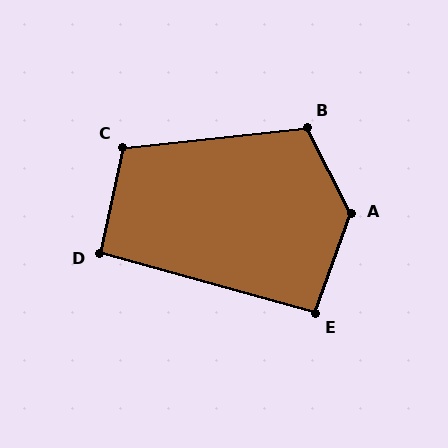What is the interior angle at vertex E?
Approximately 94 degrees (approximately right).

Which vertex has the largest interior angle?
A, at approximately 133 degrees.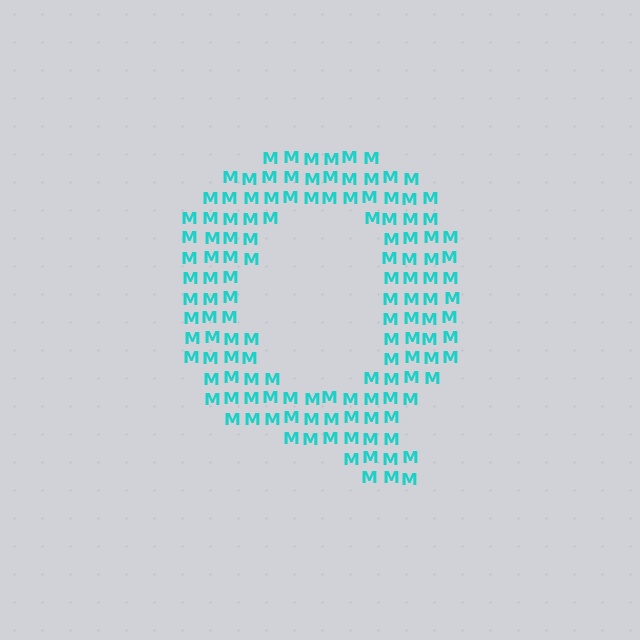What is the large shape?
The large shape is the letter Q.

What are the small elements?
The small elements are letter M's.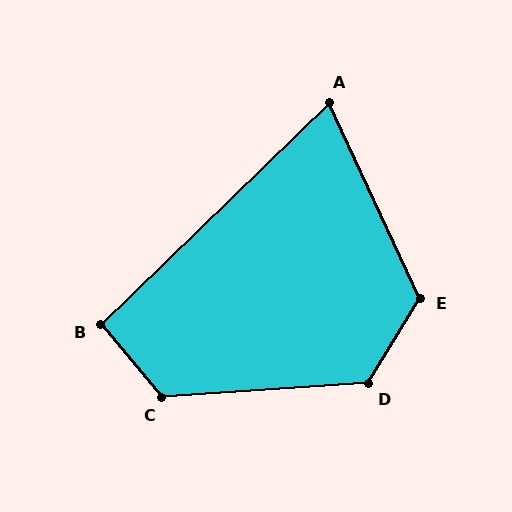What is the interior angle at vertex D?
Approximately 125 degrees (obtuse).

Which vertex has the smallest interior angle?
A, at approximately 71 degrees.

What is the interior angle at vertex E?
Approximately 124 degrees (obtuse).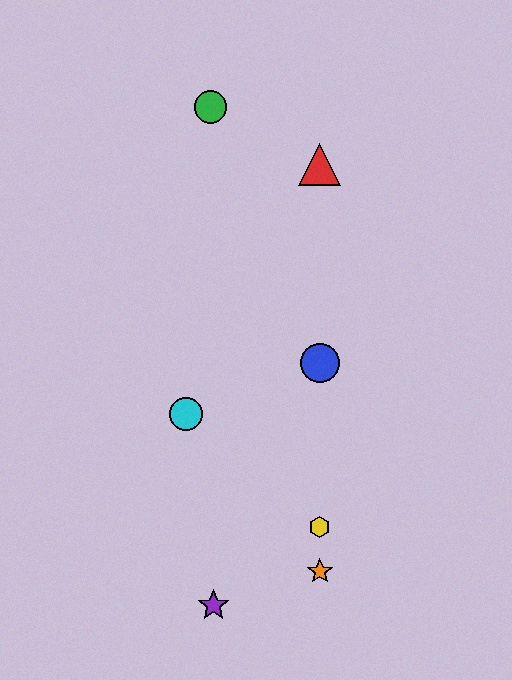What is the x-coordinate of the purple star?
The purple star is at x≈213.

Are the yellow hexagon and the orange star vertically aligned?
Yes, both are at x≈320.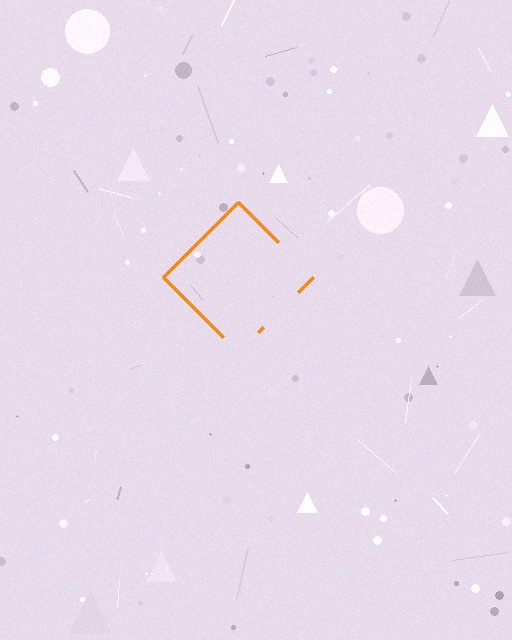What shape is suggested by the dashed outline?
The dashed outline suggests a diamond.